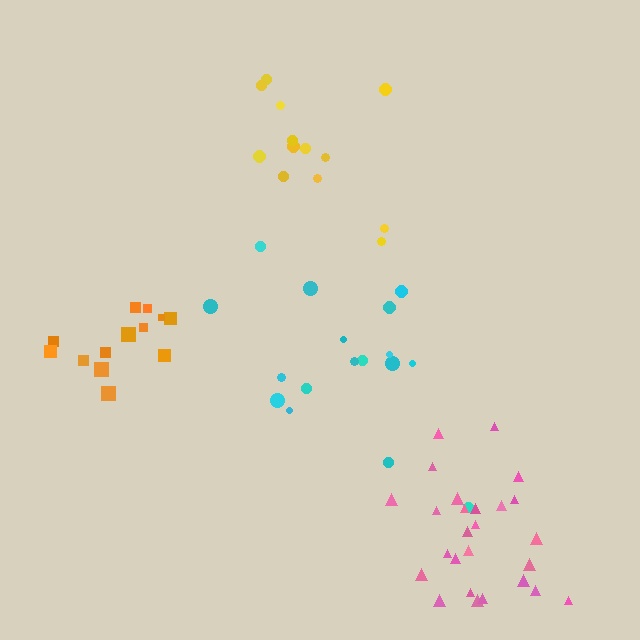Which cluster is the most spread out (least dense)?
Yellow.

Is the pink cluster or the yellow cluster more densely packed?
Pink.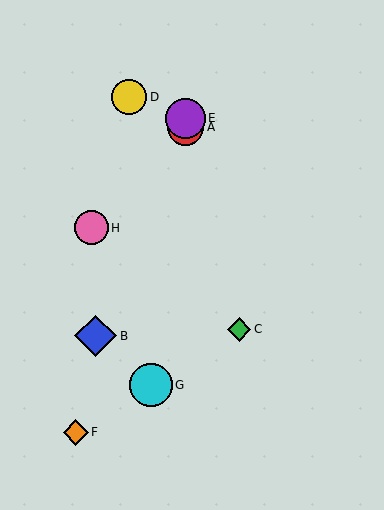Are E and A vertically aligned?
Yes, both are at x≈185.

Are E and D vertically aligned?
No, E is at x≈185 and D is at x≈129.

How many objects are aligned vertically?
2 objects (A, E) are aligned vertically.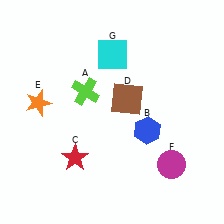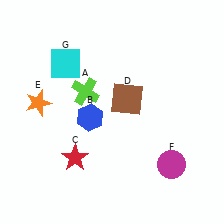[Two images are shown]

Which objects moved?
The objects that moved are: the blue hexagon (B), the cyan square (G).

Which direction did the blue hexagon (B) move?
The blue hexagon (B) moved left.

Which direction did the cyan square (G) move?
The cyan square (G) moved left.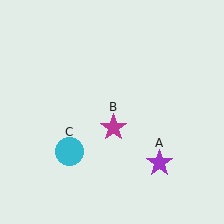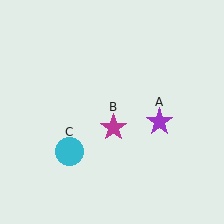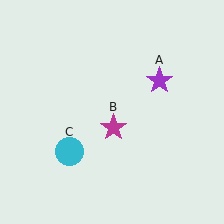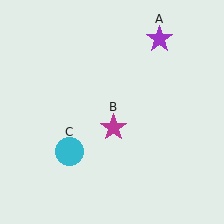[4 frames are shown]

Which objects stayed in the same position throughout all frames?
Magenta star (object B) and cyan circle (object C) remained stationary.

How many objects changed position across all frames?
1 object changed position: purple star (object A).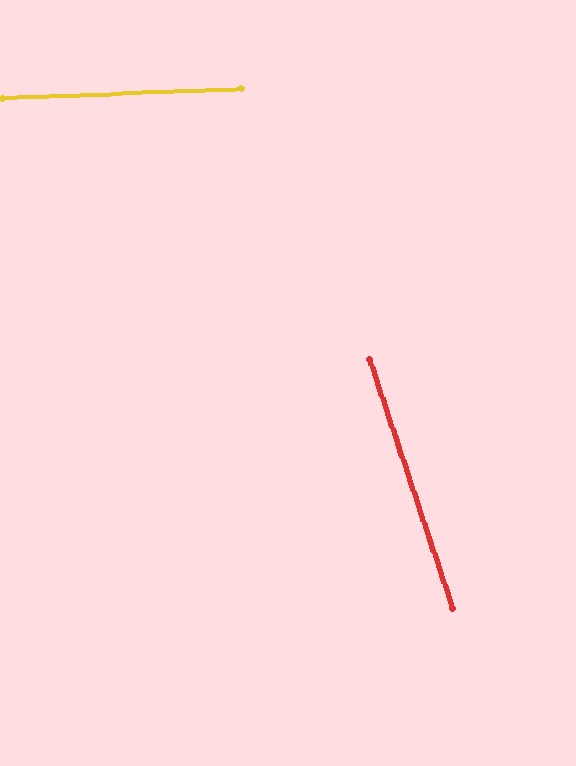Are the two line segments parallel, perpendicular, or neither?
Neither parallel nor perpendicular — they differ by about 74°.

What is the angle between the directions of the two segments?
Approximately 74 degrees.